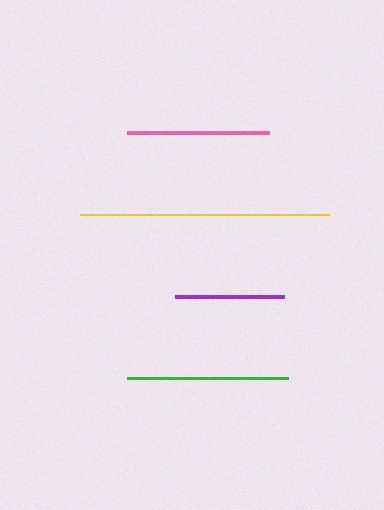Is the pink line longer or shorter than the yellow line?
The yellow line is longer than the pink line.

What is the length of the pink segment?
The pink segment is approximately 143 pixels long.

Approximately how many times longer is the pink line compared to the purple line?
The pink line is approximately 1.3 times the length of the purple line.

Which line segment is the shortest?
The purple line is the shortest at approximately 108 pixels.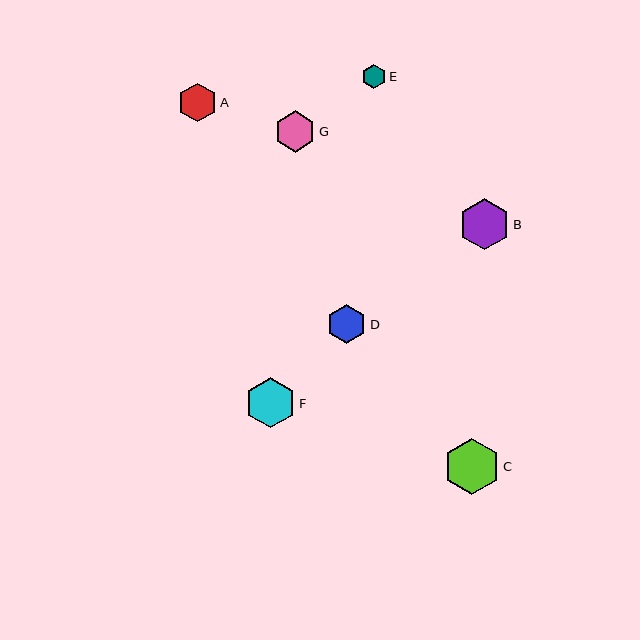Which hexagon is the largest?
Hexagon C is the largest with a size of approximately 56 pixels.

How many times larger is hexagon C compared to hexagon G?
Hexagon C is approximately 1.4 times the size of hexagon G.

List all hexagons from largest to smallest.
From largest to smallest: C, B, F, G, D, A, E.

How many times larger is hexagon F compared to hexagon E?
Hexagon F is approximately 2.0 times the size of hexagon E.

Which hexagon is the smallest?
Hexagon E is the smallest with a size of approximately 25 pixels.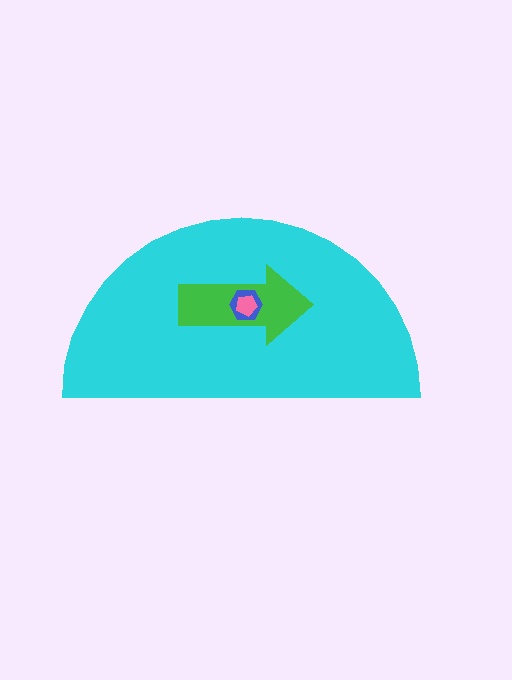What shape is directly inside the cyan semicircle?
The green arrow.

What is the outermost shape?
The cyan semicircle.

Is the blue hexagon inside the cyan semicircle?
Yes.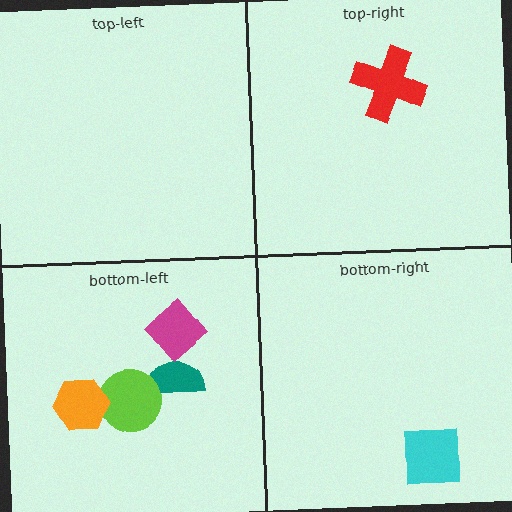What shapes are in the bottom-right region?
The cyan square.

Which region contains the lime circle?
The bottom-left region.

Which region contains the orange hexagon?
The bottom-left region.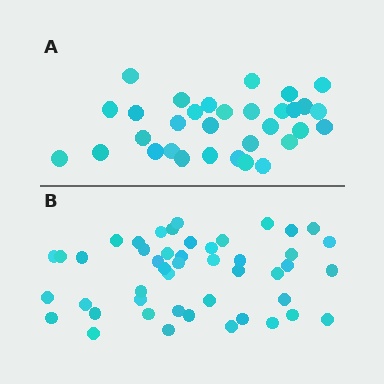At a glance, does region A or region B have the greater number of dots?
Region B (the bottom region) has more dots.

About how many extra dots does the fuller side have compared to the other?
Region B has approximately 15 more dots than region A.